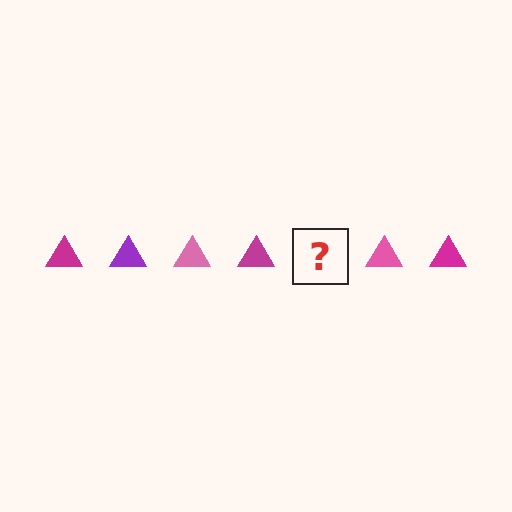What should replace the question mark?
The question mark should be replaced with a purple triangle.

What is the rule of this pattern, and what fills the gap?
The rule is that the pattern cycles through magenta, purple, pink triangles. The gap should be filled with a purple triangle.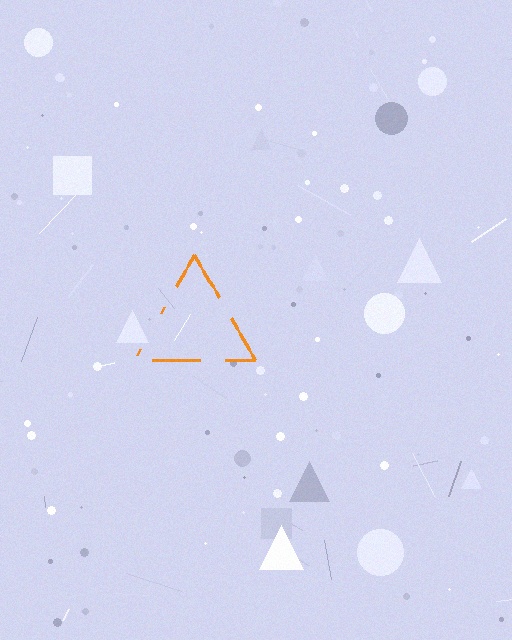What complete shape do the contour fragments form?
The contour fragments form a triangle.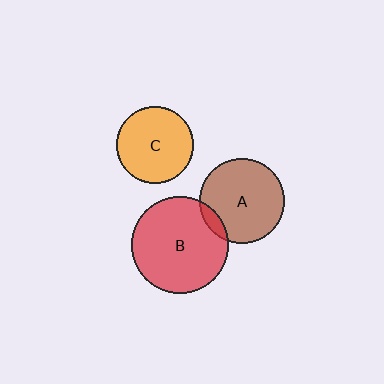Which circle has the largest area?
Circle B (red).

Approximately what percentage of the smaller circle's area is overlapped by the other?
Approximately 10%.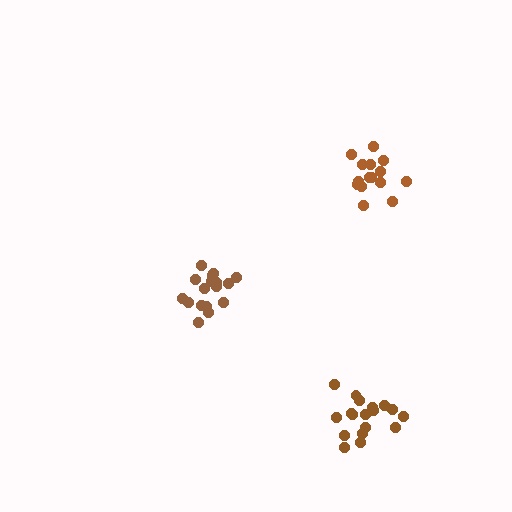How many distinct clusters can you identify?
There are 3 distinct clusters.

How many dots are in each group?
Group 1: 18 dots, Group 2: 17 dots, Group 3: 15 dots (50 total).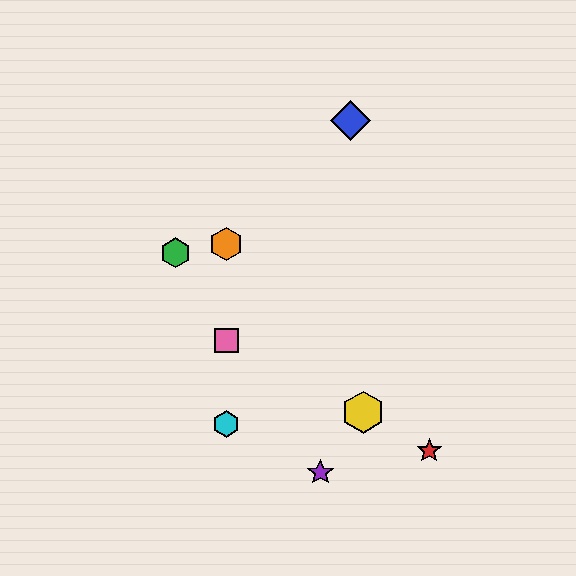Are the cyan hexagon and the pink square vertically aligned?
Yes, both are at x≈226.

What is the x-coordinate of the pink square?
The pink square is at x≈226.